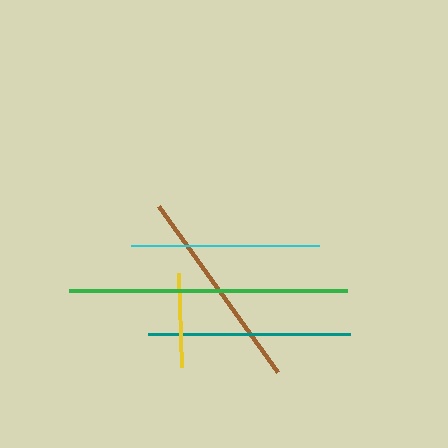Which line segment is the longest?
The green line is the longest at approximately 278 pixels.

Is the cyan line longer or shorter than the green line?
The green line is longer than the cyan line.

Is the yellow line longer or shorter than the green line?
The green line is longer than the yellow line.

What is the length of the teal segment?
The teal segment is approximately 203 pixels long.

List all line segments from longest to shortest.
From longest to shortest: green, brown, teal, cyan, yellow.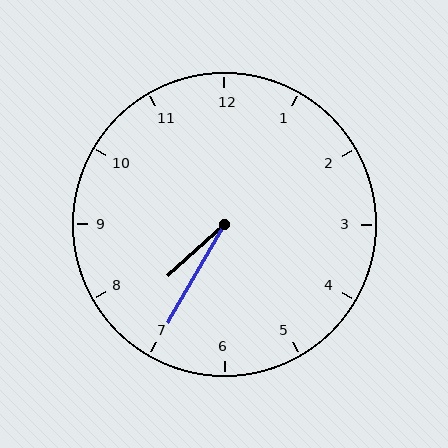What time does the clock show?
7:35.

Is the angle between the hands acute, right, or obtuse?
It is acute.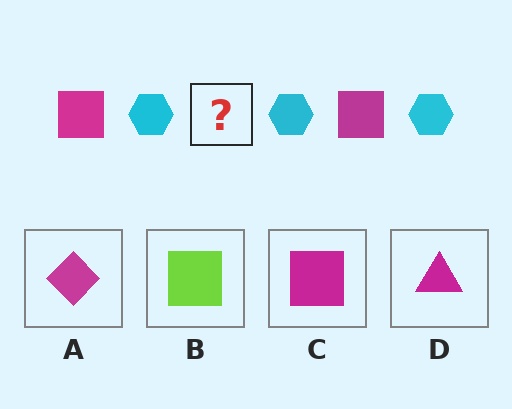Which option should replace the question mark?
Option C.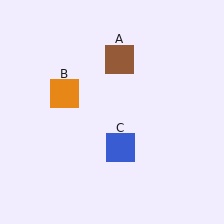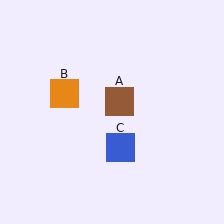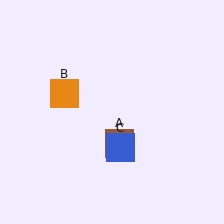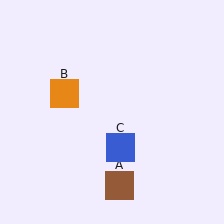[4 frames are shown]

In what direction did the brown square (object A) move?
The brown square (object A) moved down.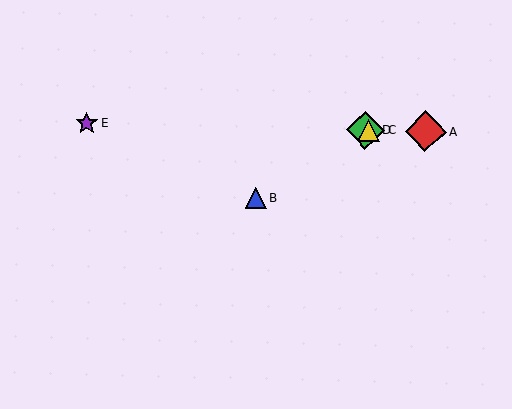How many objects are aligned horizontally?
4 objects (A, C, D, E) are aligned horizontally.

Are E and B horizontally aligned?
No, E is at y≈123 and B is at y≈198.